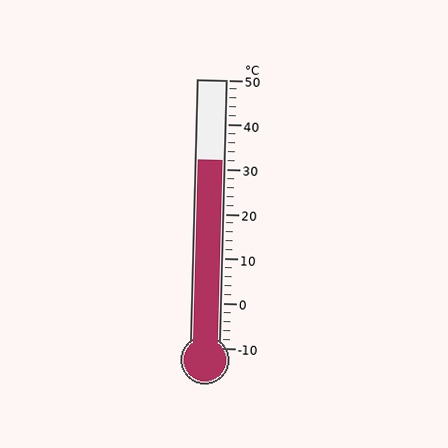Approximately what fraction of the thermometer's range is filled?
The thermometer is filled to approximately 70% of its range.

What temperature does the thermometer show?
The thermometer shows approximately 32°C.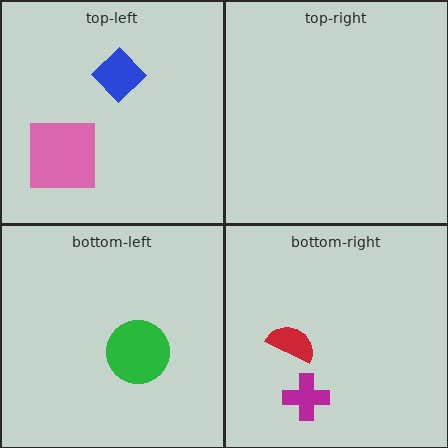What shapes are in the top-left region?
The blue diamond, the pink square.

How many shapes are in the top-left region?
2.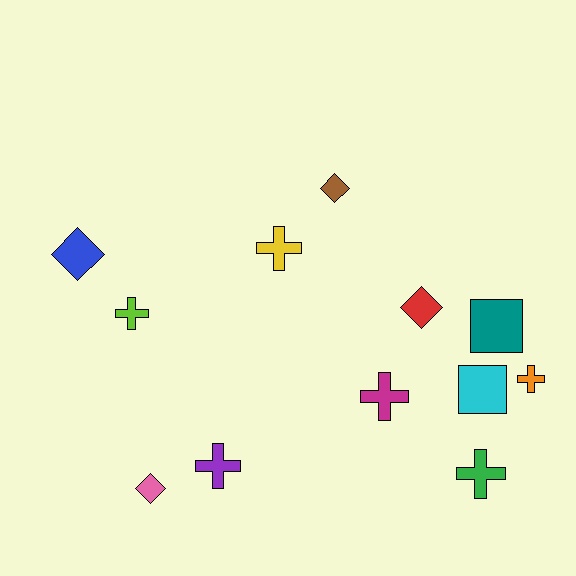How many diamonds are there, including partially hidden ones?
There are 4 diamonds.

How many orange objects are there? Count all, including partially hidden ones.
There is 1 orange object.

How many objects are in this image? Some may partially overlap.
There are 12 objects.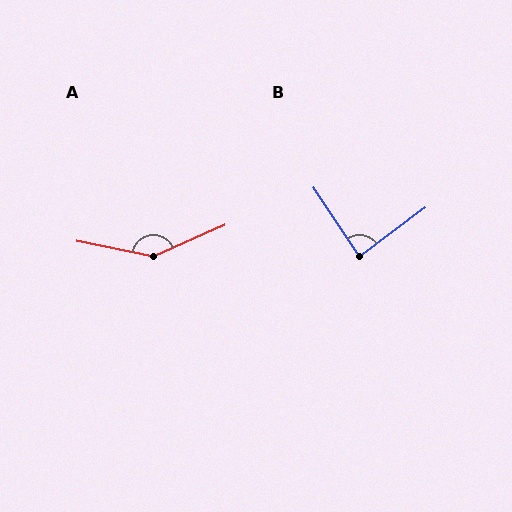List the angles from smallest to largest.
B (87°), A (145°).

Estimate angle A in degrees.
Approximately 145 degrees.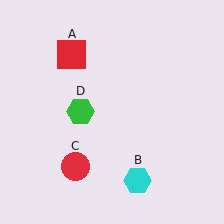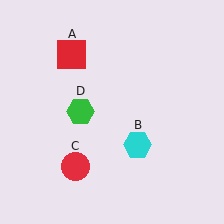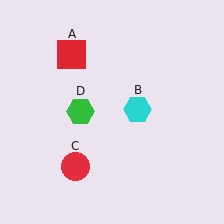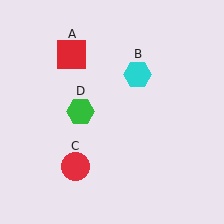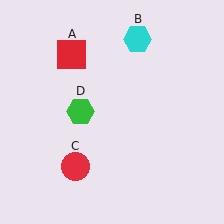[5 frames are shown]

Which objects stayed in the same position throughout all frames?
Red square (object A) and red circle (object C) and green hexagon (object D) remained stationary.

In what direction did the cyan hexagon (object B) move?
The cyan hexagon (object B) moved up.